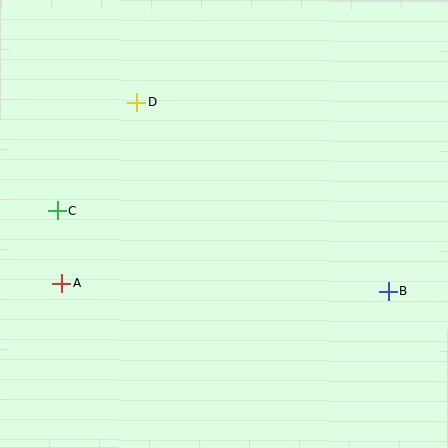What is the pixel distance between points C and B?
The distance between C and B is 340 pixels.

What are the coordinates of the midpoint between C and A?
The midpoint between C and A is at (59, 247).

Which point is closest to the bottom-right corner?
Point B is closest to the bottom-right corner.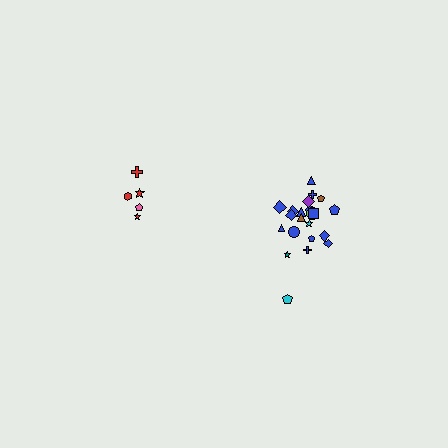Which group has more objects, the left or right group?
The right group.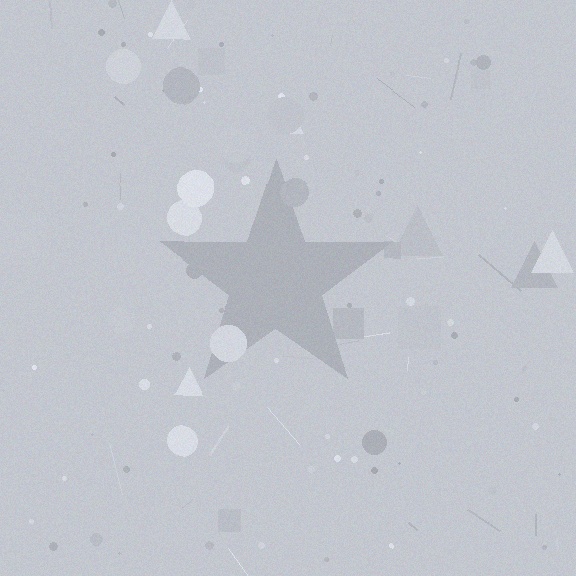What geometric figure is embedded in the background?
A star is embedded in the background.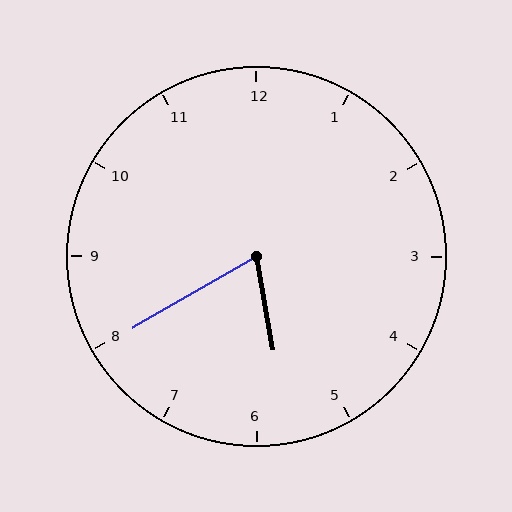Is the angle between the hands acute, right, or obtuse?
It is acute.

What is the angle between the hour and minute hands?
Approximately 70 degrees.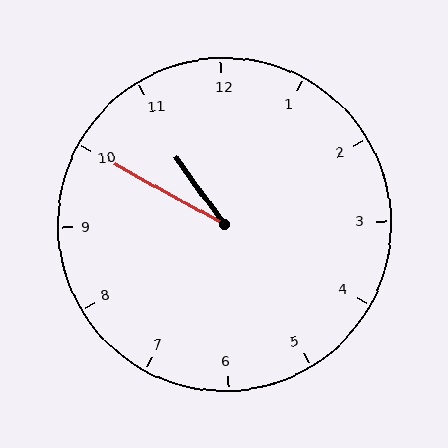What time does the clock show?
10:50.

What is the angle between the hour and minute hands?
Approximately 25 degrees.